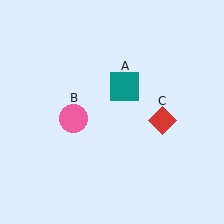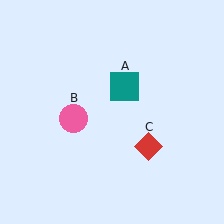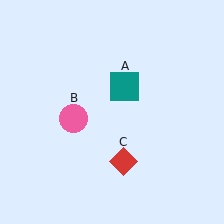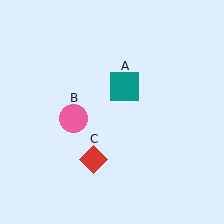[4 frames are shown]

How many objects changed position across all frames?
1 object changed position: red diamond (object C).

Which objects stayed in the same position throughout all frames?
Teal square (object A) and pink circle (object B) remained stationary.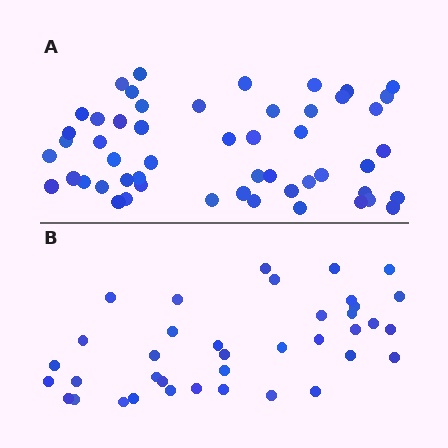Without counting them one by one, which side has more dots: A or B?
Region A (the top region) has more dots.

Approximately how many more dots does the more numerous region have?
Region A has approximately 15 more dots than region B.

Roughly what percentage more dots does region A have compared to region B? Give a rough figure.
About 35% more.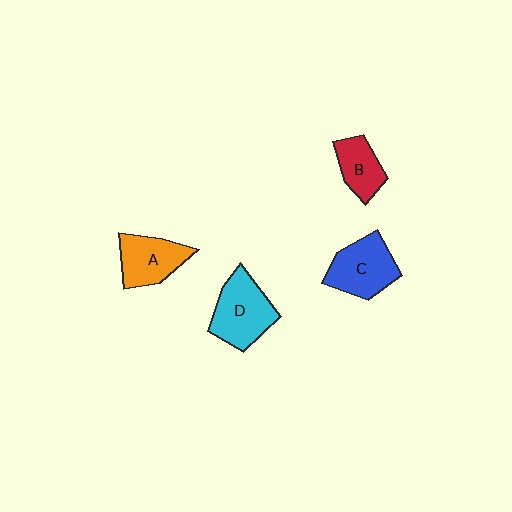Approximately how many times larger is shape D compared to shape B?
Approximately 1.6 times.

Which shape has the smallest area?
Shape B (red).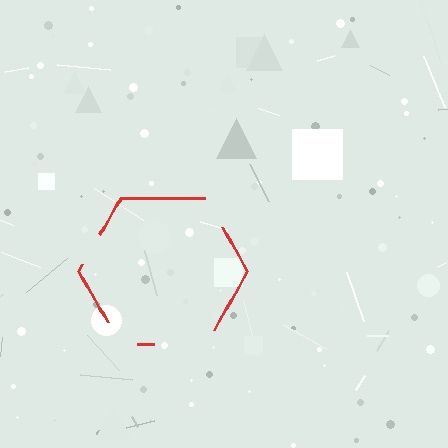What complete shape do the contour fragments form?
The contour fragments form a hexagon.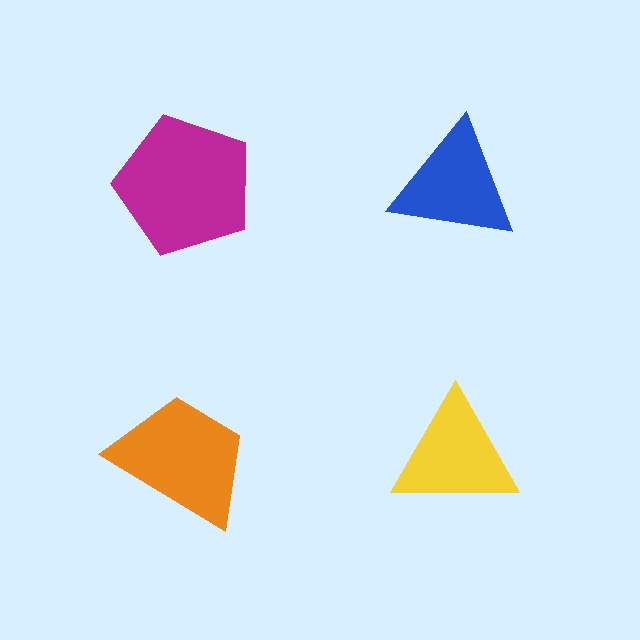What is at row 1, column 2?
A blue triangle.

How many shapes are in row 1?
2 shapes.